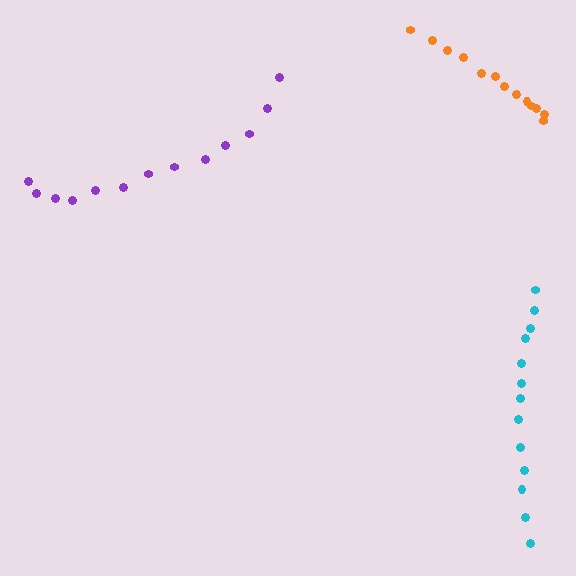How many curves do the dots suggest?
There are 3 distinct paths.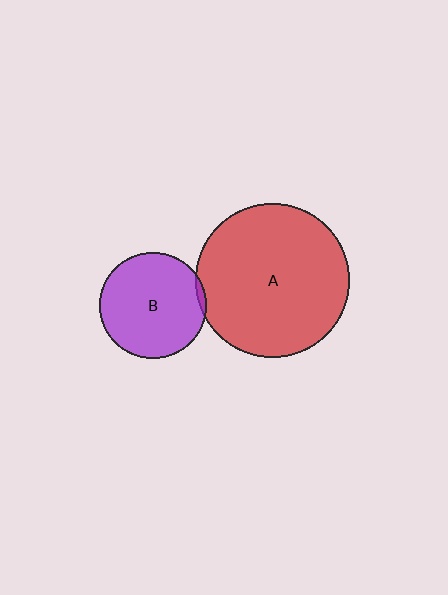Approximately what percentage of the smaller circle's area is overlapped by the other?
Approximately 5%.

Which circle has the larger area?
Circle A (red).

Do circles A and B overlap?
Yes.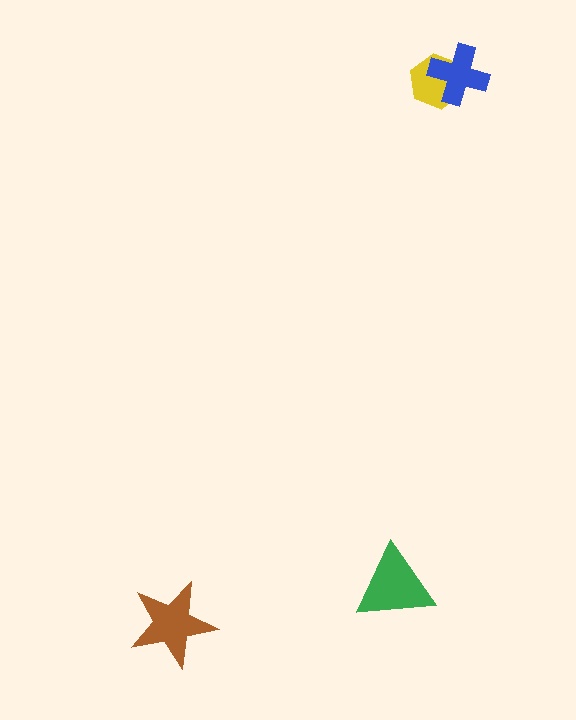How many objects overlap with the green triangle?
0 objects overlap with the green triangle.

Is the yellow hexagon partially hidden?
Yes, it is partially covered by another shape.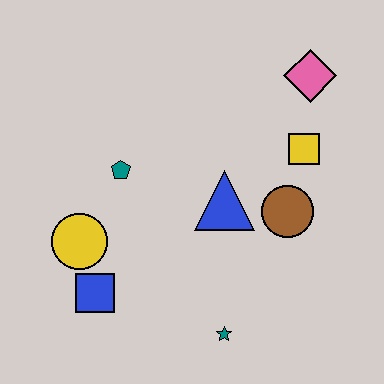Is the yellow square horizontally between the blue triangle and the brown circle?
No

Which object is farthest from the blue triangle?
The blue square is farthest from the blue triangle.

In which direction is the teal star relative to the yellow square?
The teal star is below the yellow square.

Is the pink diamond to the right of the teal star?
Yes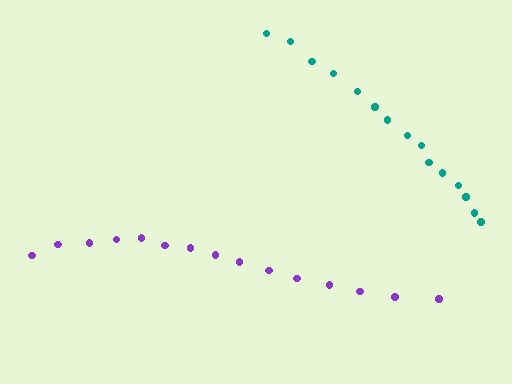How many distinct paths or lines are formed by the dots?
There are 2 distinct paths.